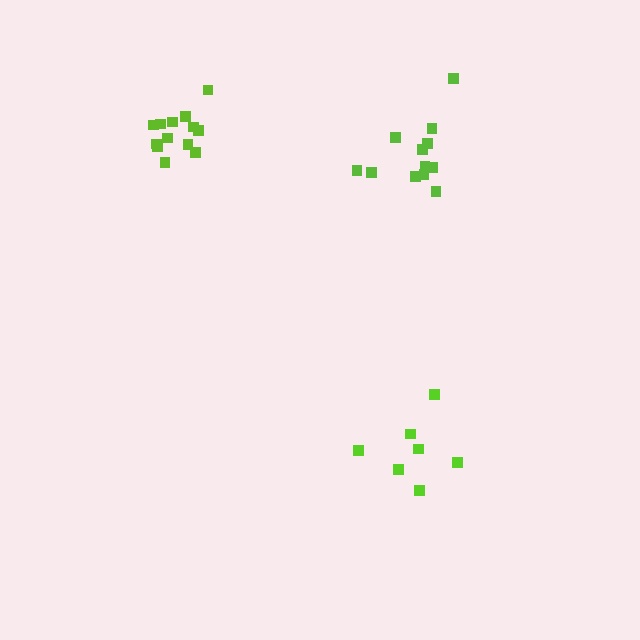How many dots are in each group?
Group 1: 7 dots, Group 2: 13 dots, Group 3: 12 dots (32 total).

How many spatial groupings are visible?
There are 3 spatial groupings.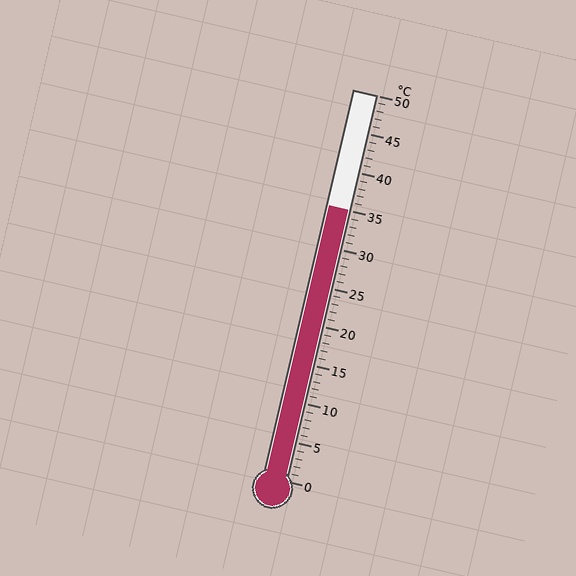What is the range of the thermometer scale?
The thermometer scale ranges from 0°C to 50°C.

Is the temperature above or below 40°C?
The temperature is below 40°C.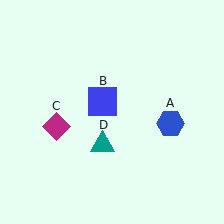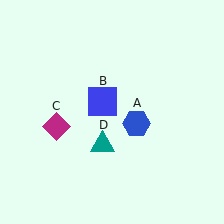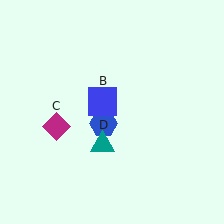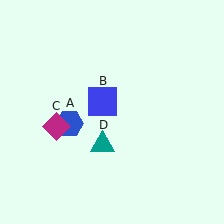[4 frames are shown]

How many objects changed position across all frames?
1 object changed position: blue hexagon (object A).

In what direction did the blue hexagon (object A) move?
The blue hexagon (object A) moved left.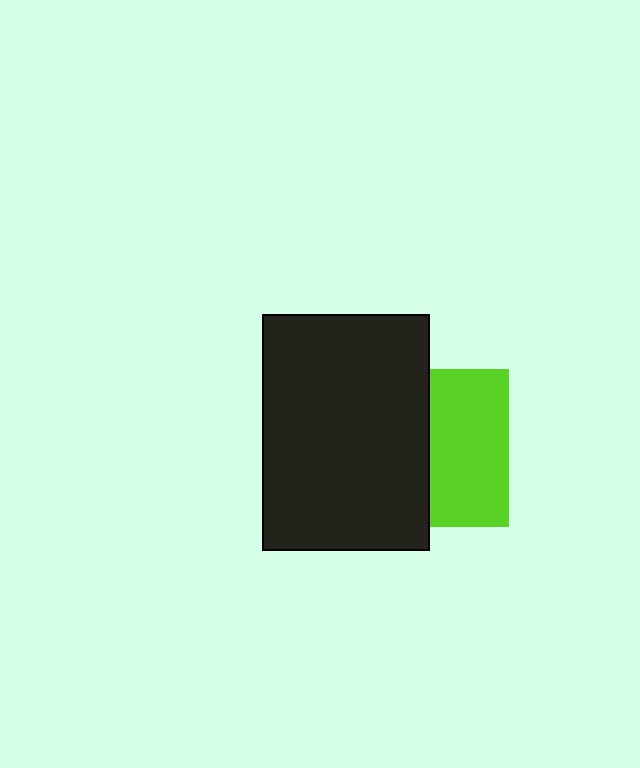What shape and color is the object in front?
The object in front is a black rectangle.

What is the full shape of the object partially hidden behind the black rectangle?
The partially hidden object is a lime square.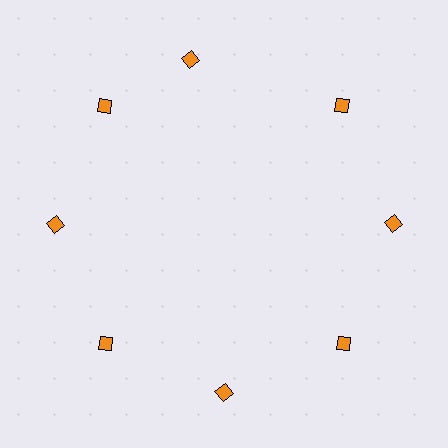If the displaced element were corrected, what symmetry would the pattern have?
It would have 8-fold rotational symmetry — the pattern would map onto itself every 45 degrees.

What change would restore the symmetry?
The symmetry would be restored by rotating it back into even spacing with its neighbors so that all 8 diamonds sit at equal angles and equal distance from the center.